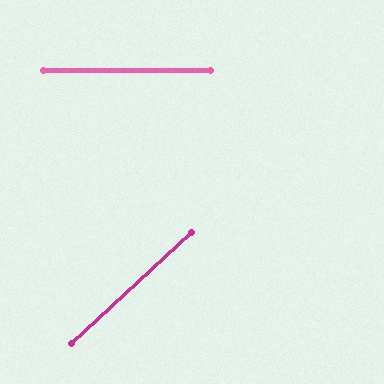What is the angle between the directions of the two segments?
Approximately 43 degrees.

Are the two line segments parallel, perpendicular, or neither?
Neither parallel nor perpendicular — they differ by about 43°.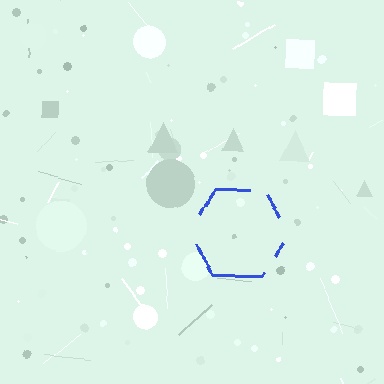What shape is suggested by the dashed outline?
The dashed outline suggests a hexagon.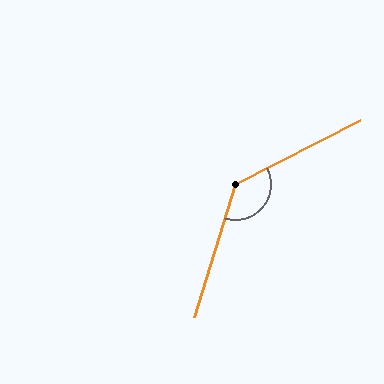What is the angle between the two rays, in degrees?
Approximately 134 degrees.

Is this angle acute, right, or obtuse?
It is obtuse.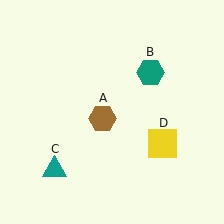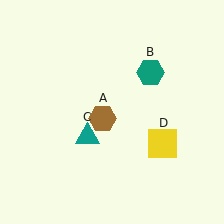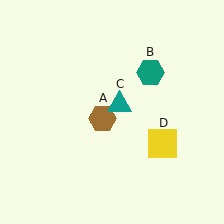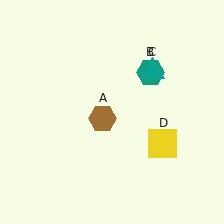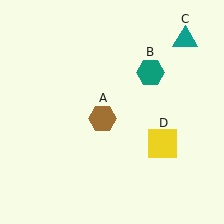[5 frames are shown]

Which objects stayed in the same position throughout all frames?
Brown hexagon (object A) and teal hexagon (object B) and yellow square (object D) remained stationary.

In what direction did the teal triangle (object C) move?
The teal triangle (object C) moved up and to the right.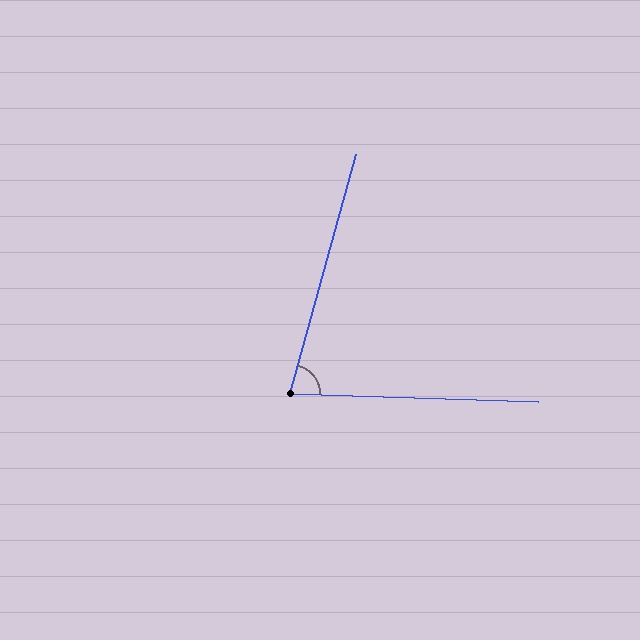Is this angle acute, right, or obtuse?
It is acute.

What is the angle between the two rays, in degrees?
Approximately 76 degrees.